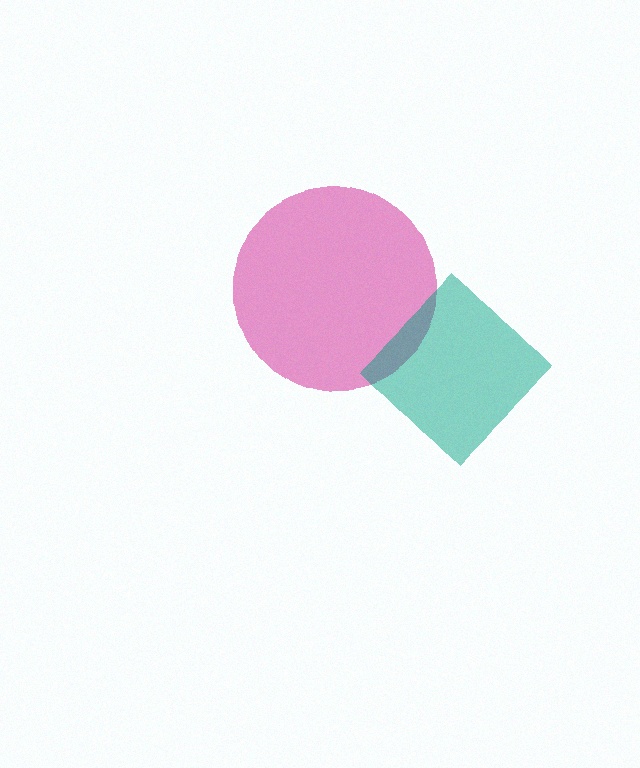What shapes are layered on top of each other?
The layered shapes are: a magenta circle, a teal diamond.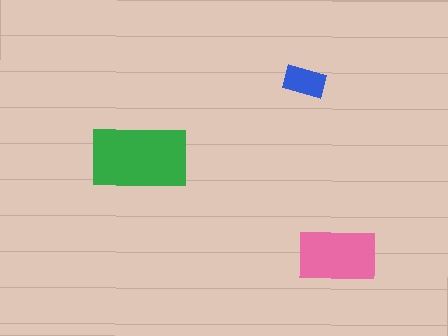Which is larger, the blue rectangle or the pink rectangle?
The pink one.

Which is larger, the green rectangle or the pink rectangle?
The green one.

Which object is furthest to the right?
The pink rectangle is rightmost.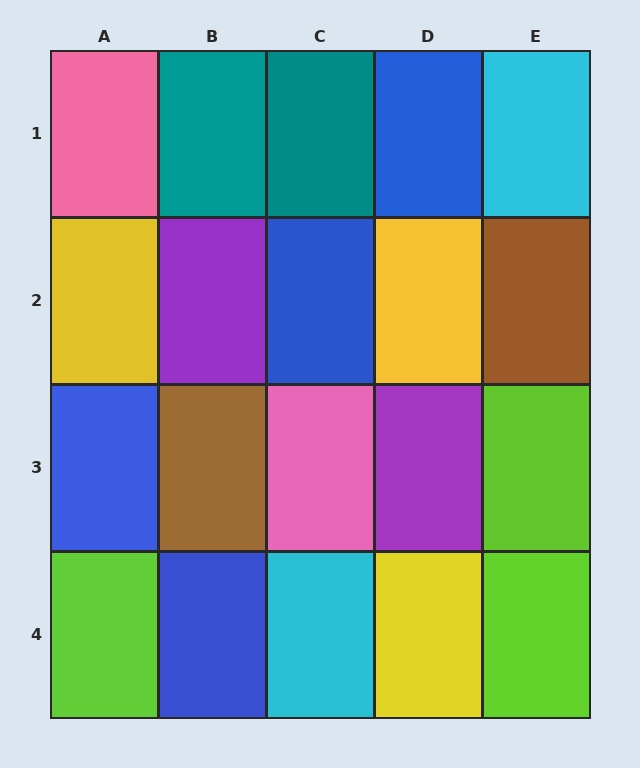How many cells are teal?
2 cells are teal.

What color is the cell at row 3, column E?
Lime.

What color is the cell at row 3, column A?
Blue.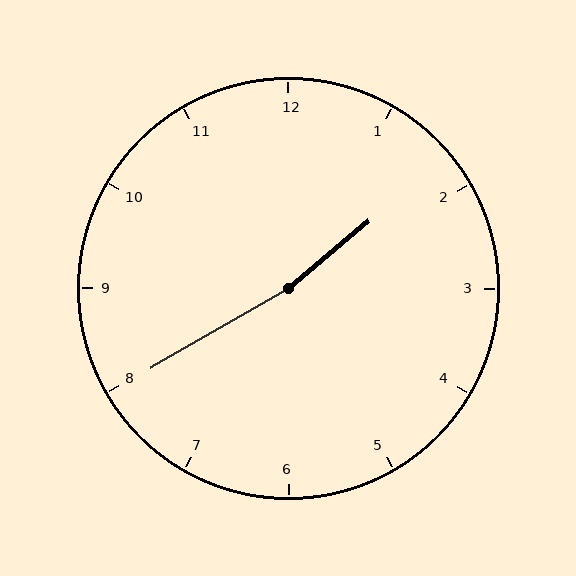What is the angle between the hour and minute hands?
Approximately 170 degrees.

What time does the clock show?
1:40.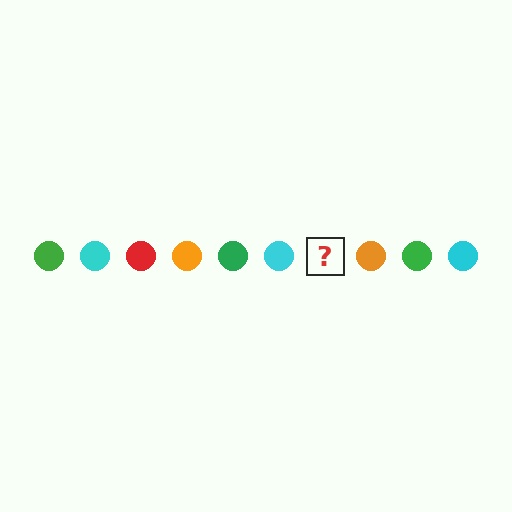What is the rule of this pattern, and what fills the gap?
The rule is that the pattern cycles through green, cyan, red, orange circles. The gap should be filled with a red circle.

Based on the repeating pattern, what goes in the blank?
The blank should be a red circle.